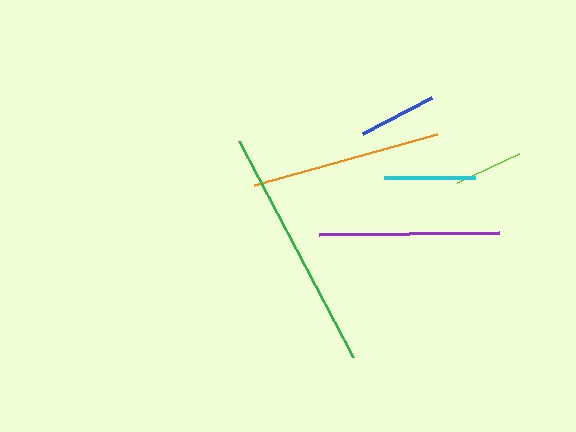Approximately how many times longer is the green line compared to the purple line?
The green line is approximately 1.4 times the length of the purple line.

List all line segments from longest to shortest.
From longest to shortest: green, orange, purple, cyan, blue, lime.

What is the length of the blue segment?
The blue segment is approximately 78 pixels long.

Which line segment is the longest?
The green line is the longest at approximately 244 pixels.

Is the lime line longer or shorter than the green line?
The green line is longer than the lime line.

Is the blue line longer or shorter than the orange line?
The orange line is longer than the blue line.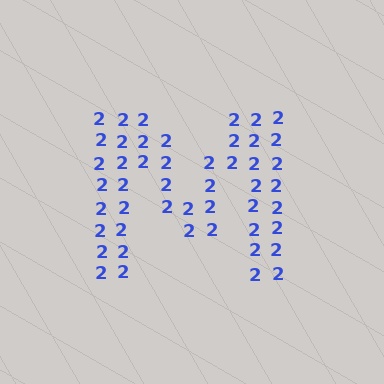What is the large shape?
The large shape is the letter M.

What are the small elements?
The small elements are digit 2's.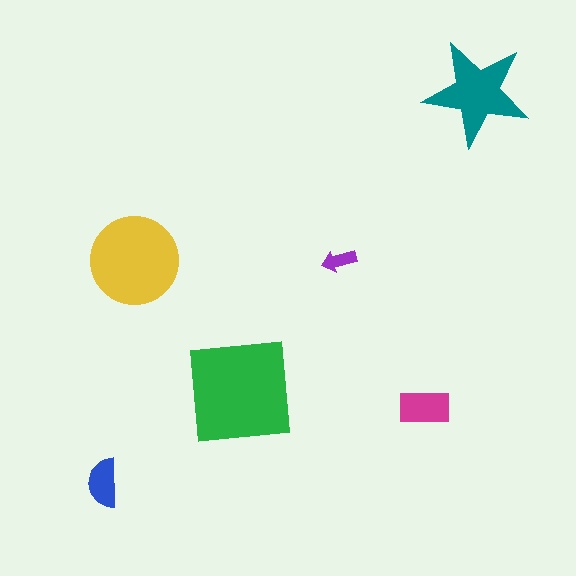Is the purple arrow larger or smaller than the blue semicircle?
Smaller.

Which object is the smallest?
The purple arrow.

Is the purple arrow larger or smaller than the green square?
Smaller.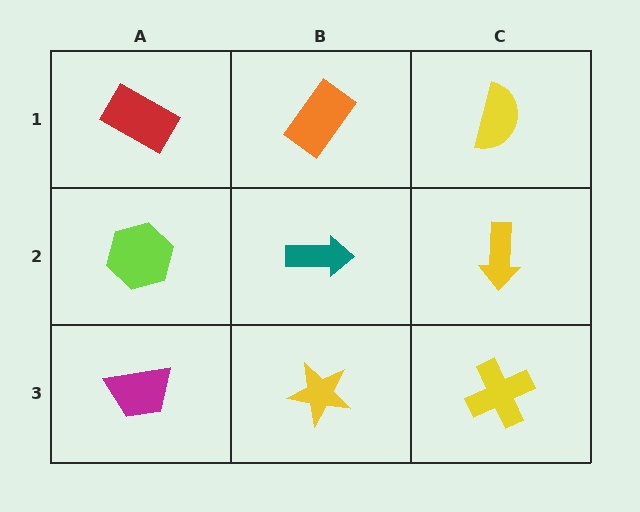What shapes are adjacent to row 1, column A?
A lime hexagon (row 2, column A), an orange rectangle (row 1, column B).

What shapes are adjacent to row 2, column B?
An orange rectangle (row 1, column B), a yellow star (row 3, column B), a lime hexagon (row 2, column A), a yellow arrow (row 2, column C).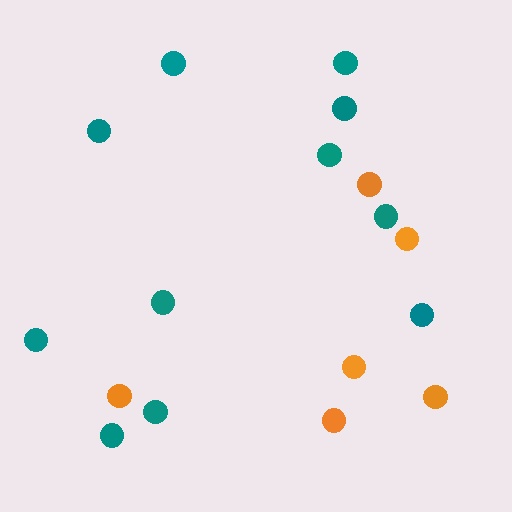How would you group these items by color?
There are 2 groups: one group of teal circles (11) and one group of orange circles (6).